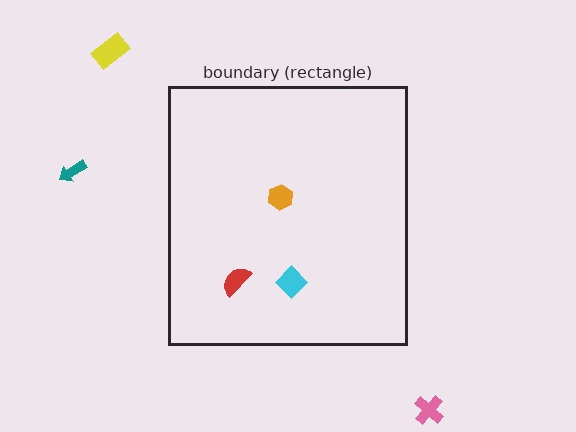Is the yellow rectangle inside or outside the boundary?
Outside.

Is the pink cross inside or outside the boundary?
Outside.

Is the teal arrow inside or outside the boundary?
Outside.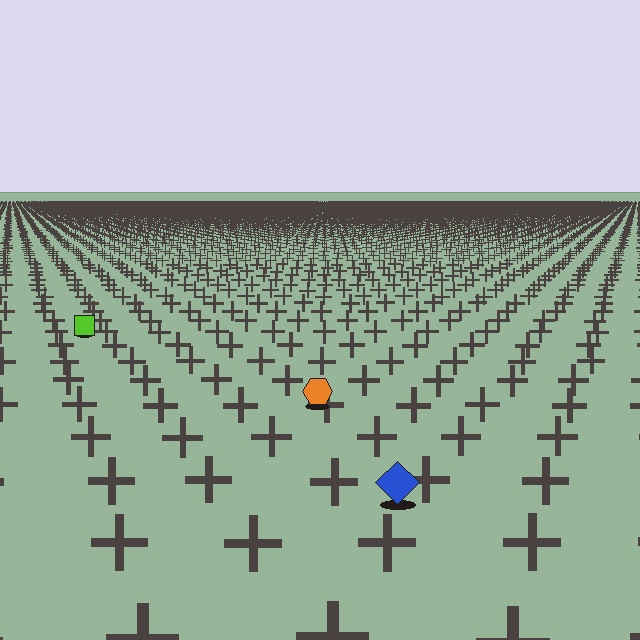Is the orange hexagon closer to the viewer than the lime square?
Yes. The orange hexagon is closer — you can tell from the texture gradient: the ground texture is coarser near it.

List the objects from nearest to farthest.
From nearest to farthest: the blue diamond, the orange hexagon, the lime square.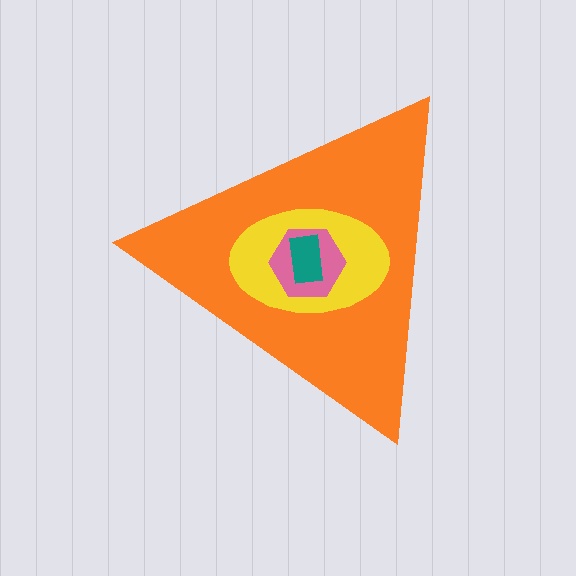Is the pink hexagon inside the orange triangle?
Yes.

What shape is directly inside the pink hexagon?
The teal rectangle.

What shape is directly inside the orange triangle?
The yellow ellipse.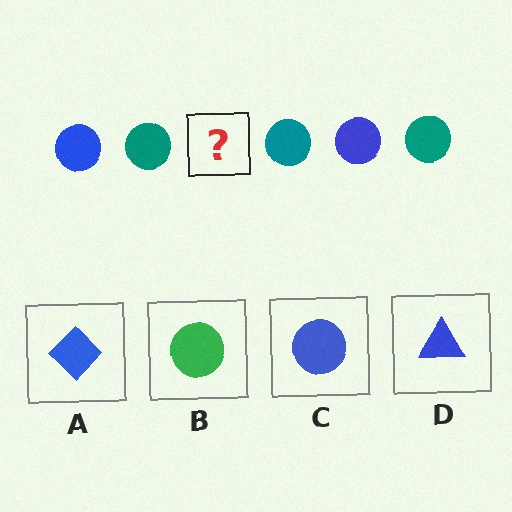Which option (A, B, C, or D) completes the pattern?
C.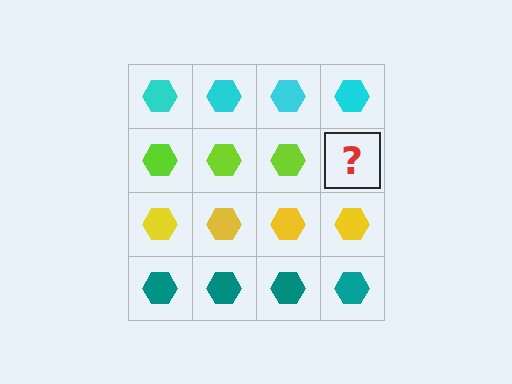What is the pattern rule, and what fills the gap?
The rule is that each row has a consistent color. The gap should be filled with a lime hexagon.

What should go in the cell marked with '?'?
The missing cell should contain a lime hexagon.